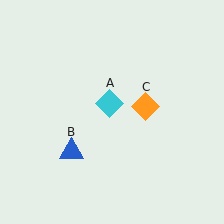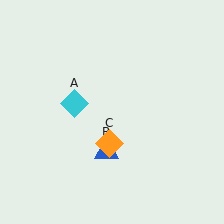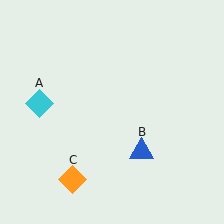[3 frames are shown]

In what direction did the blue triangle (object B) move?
The blue triangle (object B) moved right.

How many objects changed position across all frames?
3 objects changed position: cyan diamond (object A), blue triangle (object B), orange diamond (object C).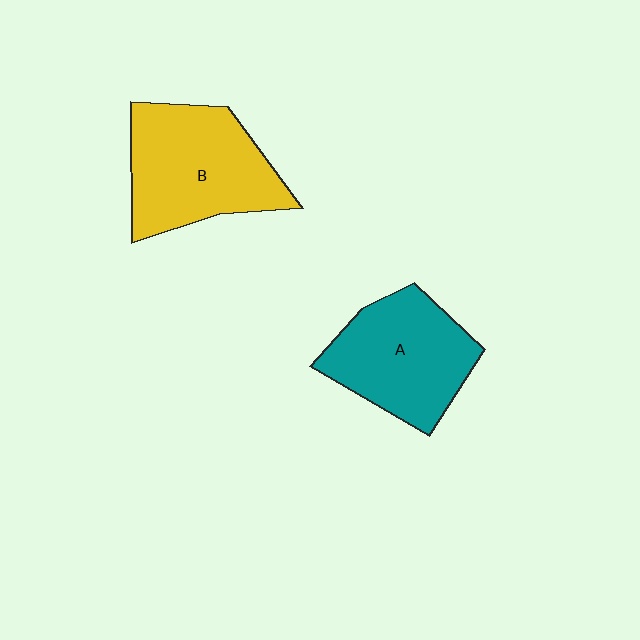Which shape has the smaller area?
Shape A (teal).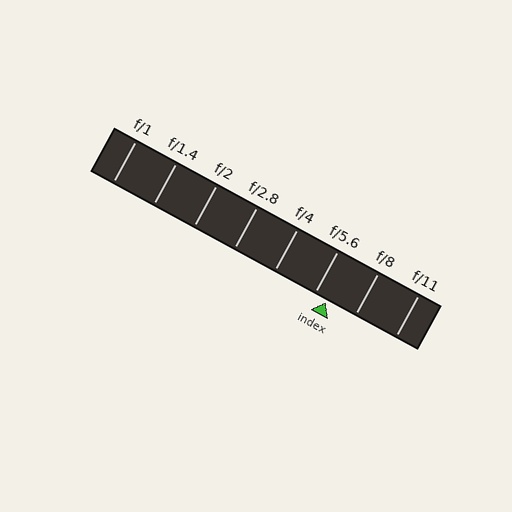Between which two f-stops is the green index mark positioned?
The index mark is between f/5.6 and f/8.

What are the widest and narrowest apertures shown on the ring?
The widest aperture shown is f/1 and the narrowest is f/11.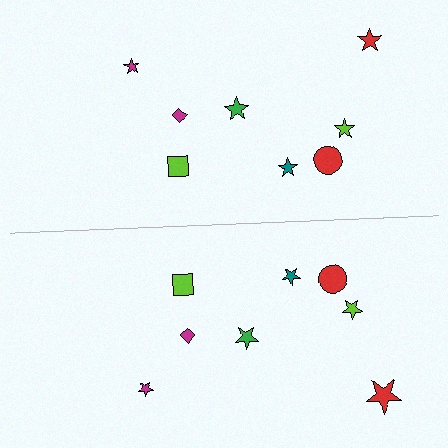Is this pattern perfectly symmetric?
No, the pattern is not perfectly symmetric. The red star on the bottom side has a different size than its mirror counterpart.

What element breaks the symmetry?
The red star on the bottom side has a different size than its mirror counterpart.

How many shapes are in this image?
There are 16 shapes in this image.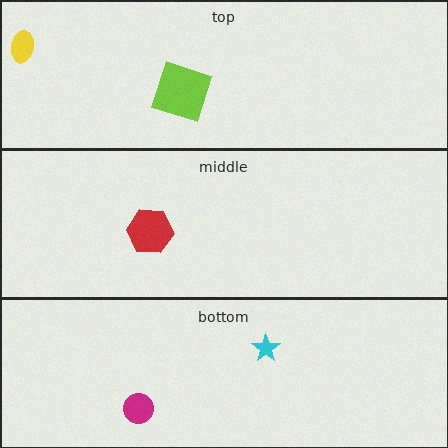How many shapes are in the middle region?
1.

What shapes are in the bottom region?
The magenta circle, the cyan star.